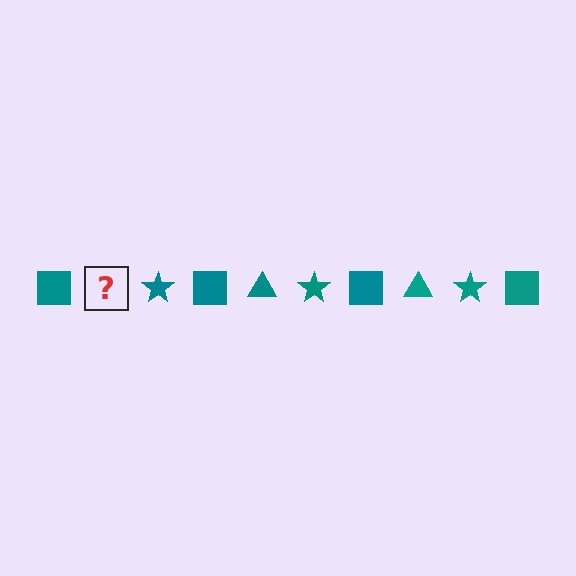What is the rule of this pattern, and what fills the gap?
The rule is that the pattern cycles through square, triangle, star shapes in teal. The gap should be filled with a teal triangle.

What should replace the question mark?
The question mark should be replaced with a teal triangle.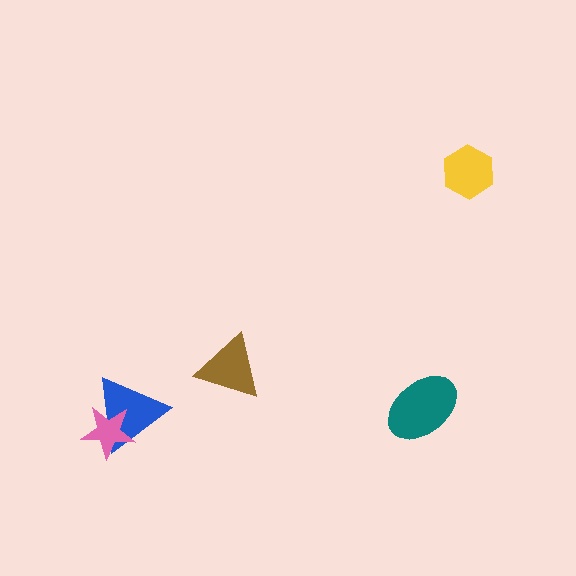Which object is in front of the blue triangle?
The pink star is in front of the blue triangle.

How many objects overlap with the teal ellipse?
0 objects overlap with the teal ellipse.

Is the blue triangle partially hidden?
Yes, it is partially covered by another shape.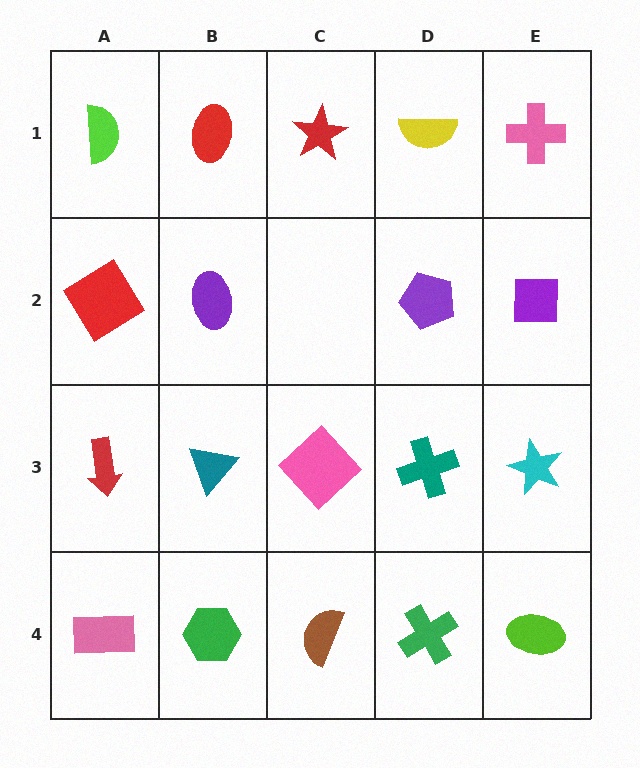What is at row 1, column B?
A red ellipse.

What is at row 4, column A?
A pink rectangle.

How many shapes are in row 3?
5 shapes.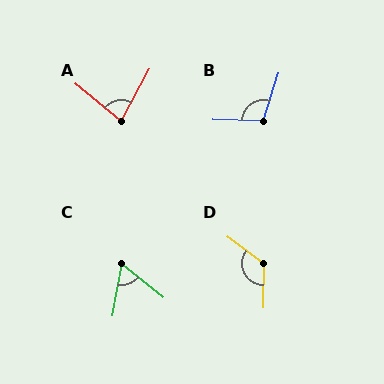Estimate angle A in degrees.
Approximately 79 degrees.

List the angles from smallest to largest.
C (61°), A (79°), B (107°), D (126°).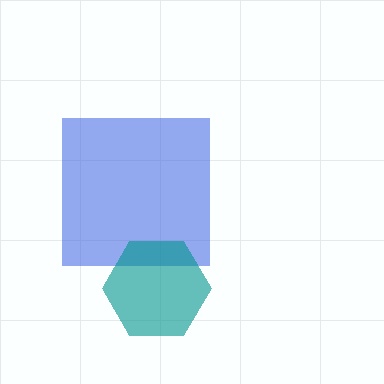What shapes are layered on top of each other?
The layered shapes are: a blue square, a teal hexagon.